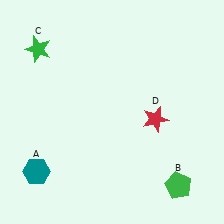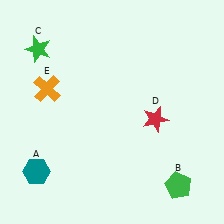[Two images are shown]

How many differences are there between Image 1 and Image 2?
There is 1 difference between the two images.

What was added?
An orange cross (E) was added in Image 2.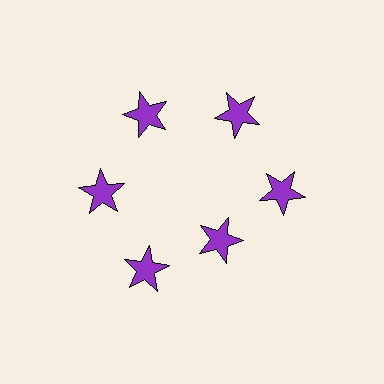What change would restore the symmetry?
The symmetry would be restored by moving it outward, back onto the ring so that all 6 stars sit at equal angles and equal distance from the center.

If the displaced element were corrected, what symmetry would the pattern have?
It would have 6-fold rotational symmetry — the pattern would map onto itself every 60 degrees.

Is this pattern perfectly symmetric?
No. The 6 purple stars are arranged in a ring, but one element near the 5 o'clock position is pulled inward toward the center, breaking the 6-fold rotational symmetry.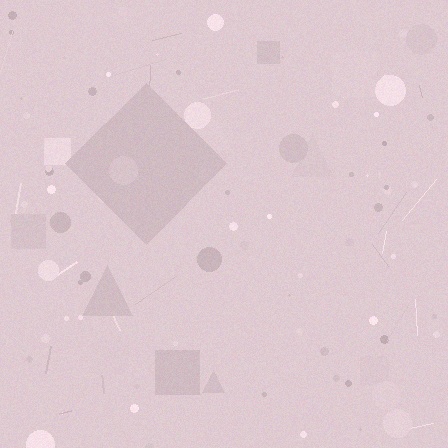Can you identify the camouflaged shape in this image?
The camouflaged shape is a diamond.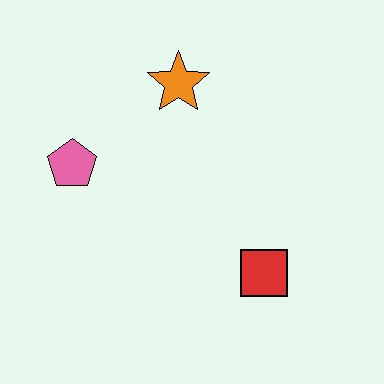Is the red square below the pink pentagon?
Yes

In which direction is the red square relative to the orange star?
The red square is below the orange star.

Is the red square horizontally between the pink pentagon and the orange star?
No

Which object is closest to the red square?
The orange star is closest to the red square.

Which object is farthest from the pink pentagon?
The red square is farthest from the pink pentagon.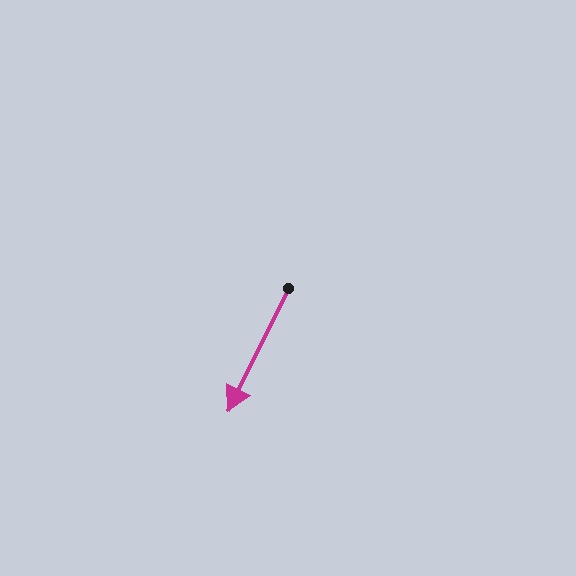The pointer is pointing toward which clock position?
Roughly 7 o'clock.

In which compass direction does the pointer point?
Southwest.